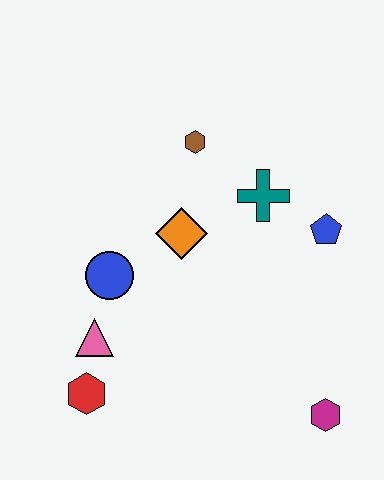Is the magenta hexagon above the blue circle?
No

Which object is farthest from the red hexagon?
The blue pentagon is farthest from the red hexagon.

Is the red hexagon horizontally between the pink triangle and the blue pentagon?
No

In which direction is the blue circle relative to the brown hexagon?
The blue circle is below the brown hexagon.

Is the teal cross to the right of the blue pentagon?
No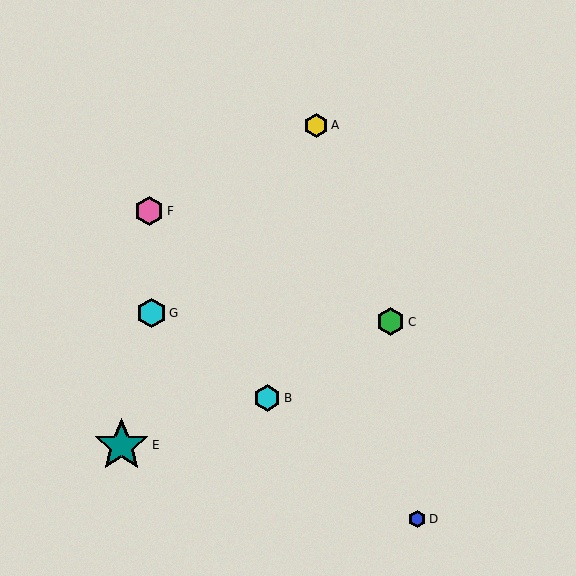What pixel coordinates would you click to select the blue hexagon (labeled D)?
Click at (417, 519) to select the blue hexagon D.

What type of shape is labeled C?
Shape C is a green hexagon.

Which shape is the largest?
The teal star (labeled E) is the largest.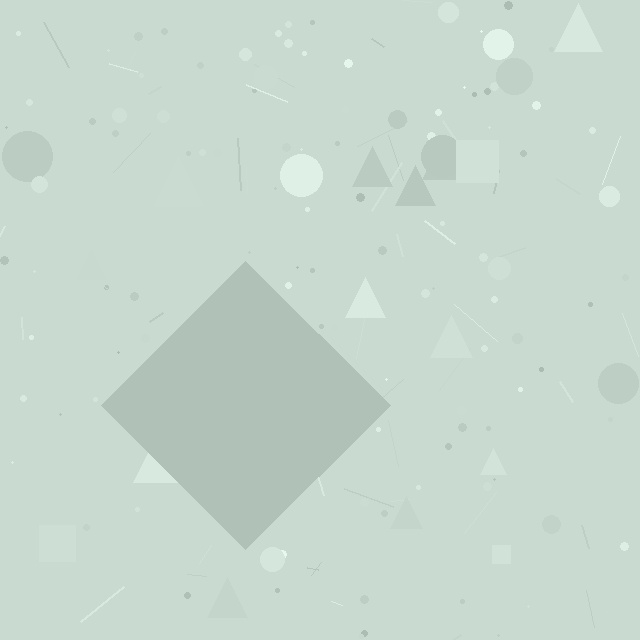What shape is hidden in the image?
A diamond is hidden in the image.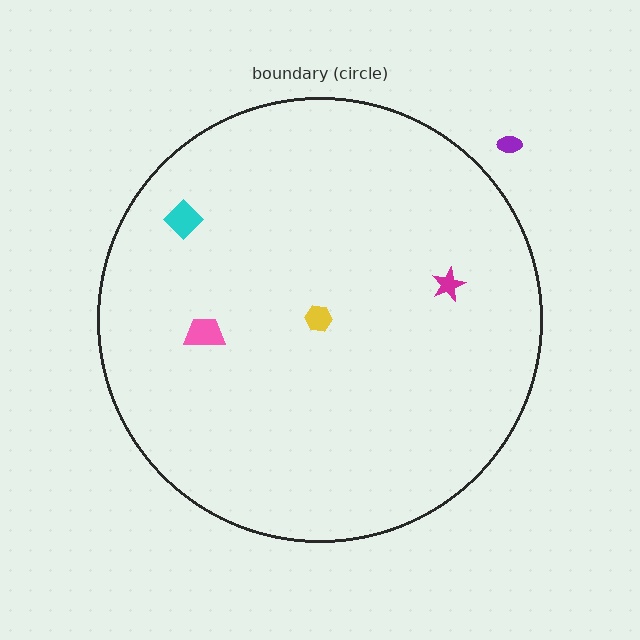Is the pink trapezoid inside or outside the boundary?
Inside.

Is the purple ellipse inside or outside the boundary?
Outside.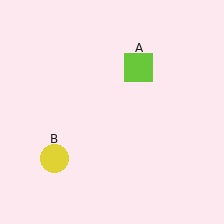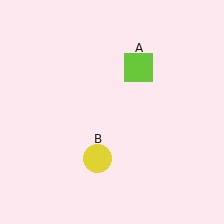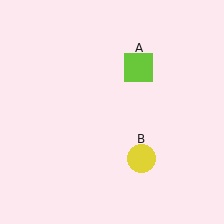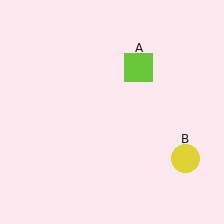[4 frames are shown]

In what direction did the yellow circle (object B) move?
The yellow circle (object B) moved right.